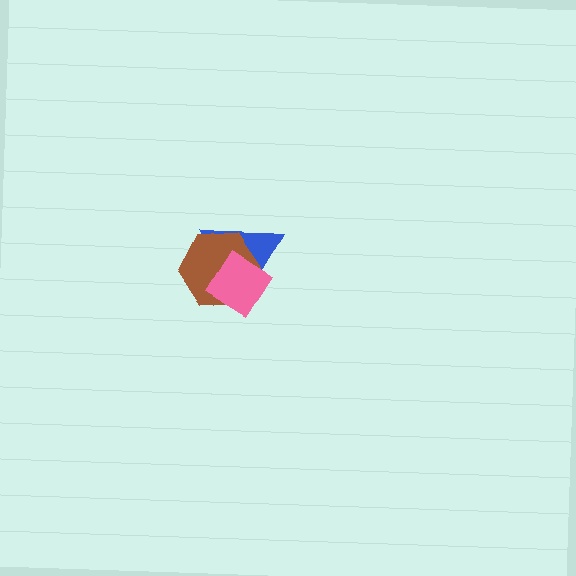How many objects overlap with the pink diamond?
2 objects overlap with the pink diamond.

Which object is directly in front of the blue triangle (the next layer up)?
The brown hexagon is directly in front of the blue triangle.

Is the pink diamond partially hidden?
No, no other shape covers it.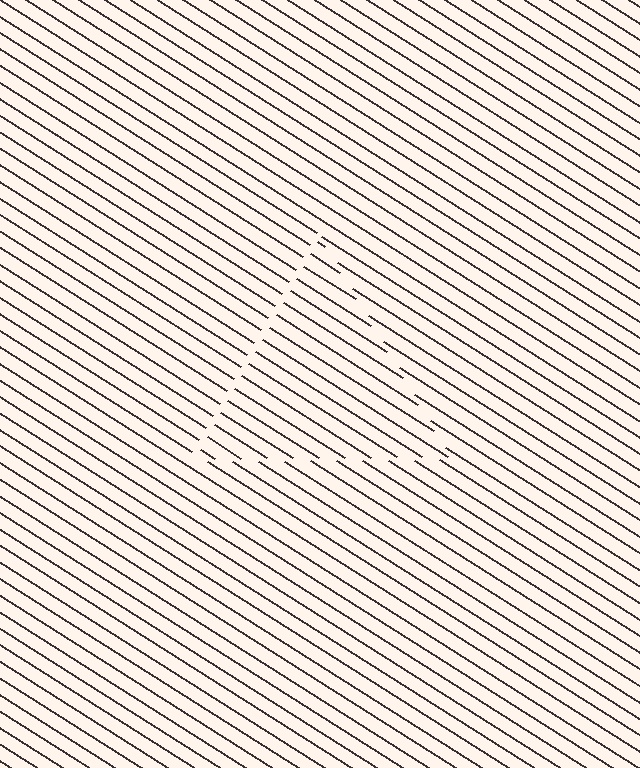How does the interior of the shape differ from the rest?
The interior of the shape contains the same grating, shifted by half a period — the contour is defined by the phase discontinuity where line-ends from the inner and outer gratings abut.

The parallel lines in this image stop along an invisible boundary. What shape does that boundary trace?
An illusory triangle. The interior of the shape contains the same grating, shifted by half a period — the contour is defined by the phase discontinuity where line-ends from the inner and outer gratings abut.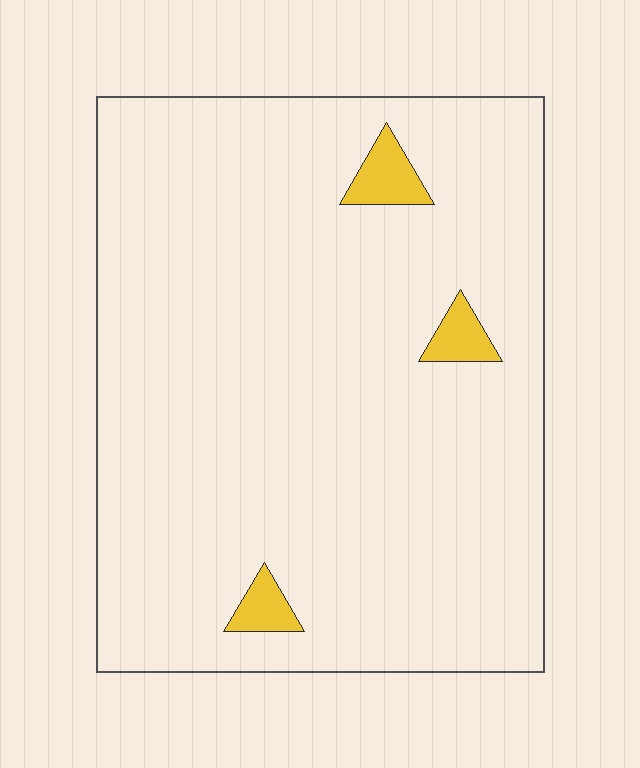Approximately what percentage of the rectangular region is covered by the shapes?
Approximately 5%.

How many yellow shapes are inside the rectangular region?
3.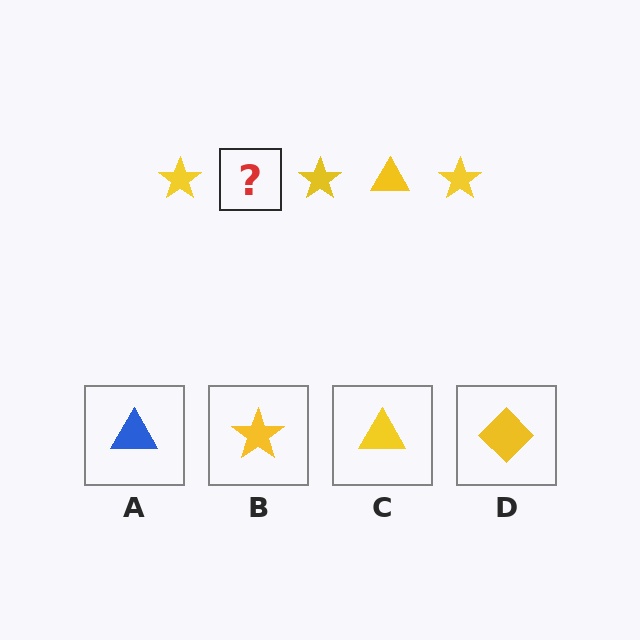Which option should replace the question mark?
Option C.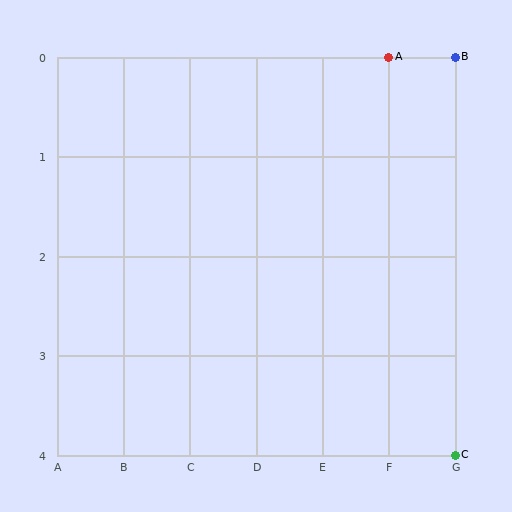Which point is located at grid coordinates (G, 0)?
Point B is at (G, 0).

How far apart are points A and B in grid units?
Points A and B are 1 column apart.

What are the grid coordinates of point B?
Point B is at grid coordinates (G, 0).